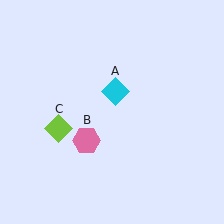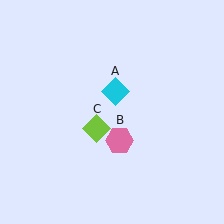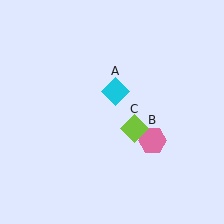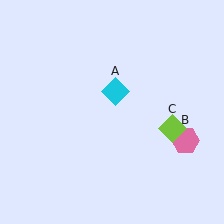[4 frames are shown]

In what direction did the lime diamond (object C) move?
The lime diamond (object C) moved right.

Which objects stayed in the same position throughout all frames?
Cyan diamond (object A) remained stationary.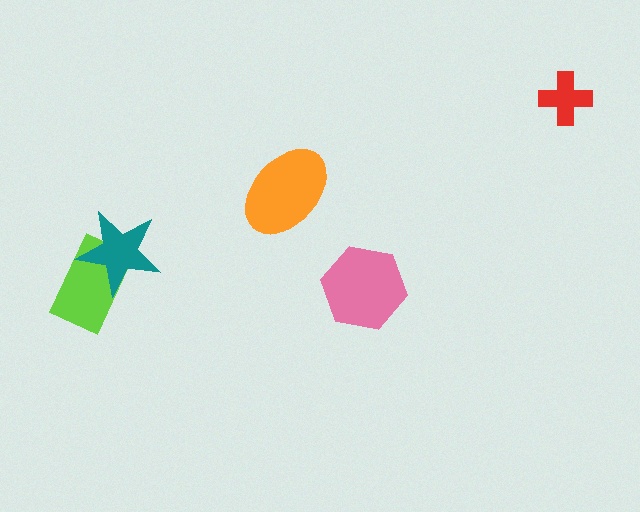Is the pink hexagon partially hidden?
No, no other shape covers it.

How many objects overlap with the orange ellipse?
0 objects overlap with the orange ellipse.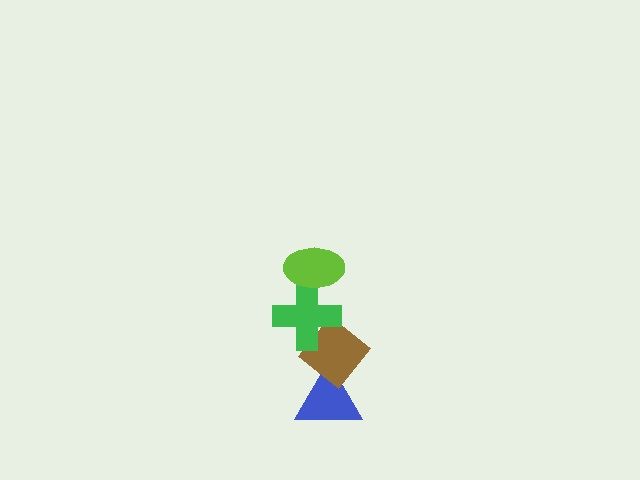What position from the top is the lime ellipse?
The lime ellipse is 1st from the top.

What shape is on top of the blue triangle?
The brown diamond is on top of the blue triangle.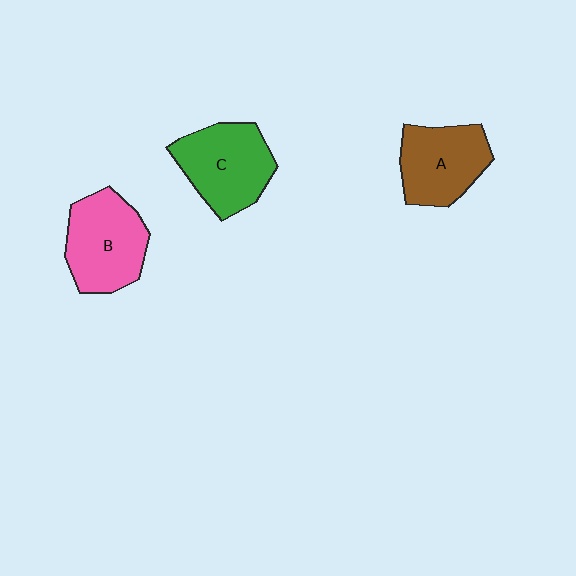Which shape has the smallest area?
Shape A (brown).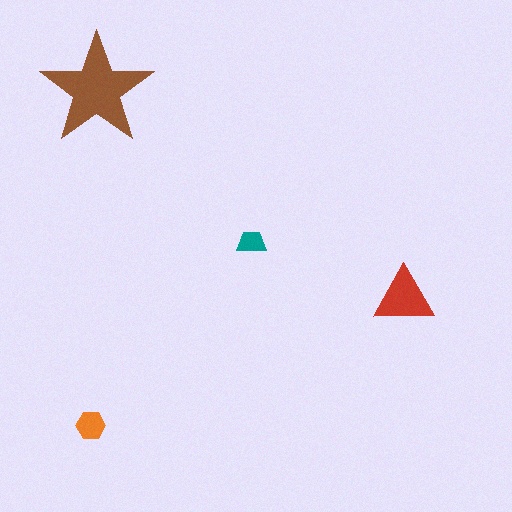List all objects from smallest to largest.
The teal trapezoid, the orange hexagon, the red triangle, the brown star.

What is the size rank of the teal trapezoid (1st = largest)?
4th.